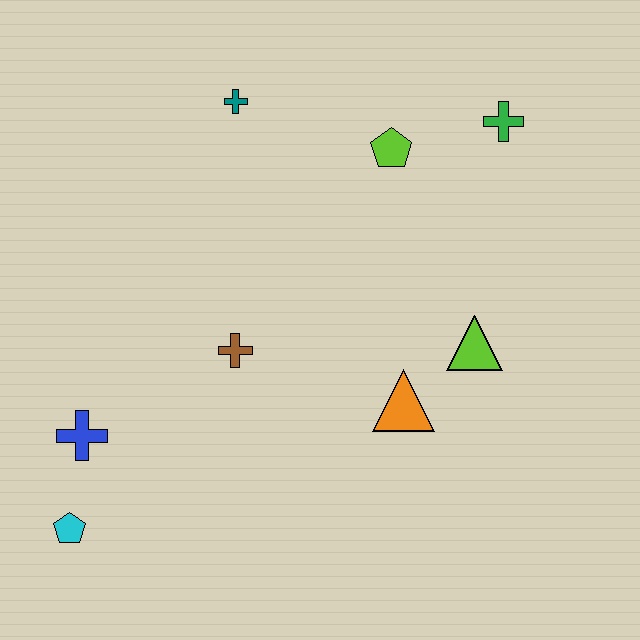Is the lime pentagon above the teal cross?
No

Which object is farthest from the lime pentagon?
The cyan pentagon is farthest from the lime pentagon.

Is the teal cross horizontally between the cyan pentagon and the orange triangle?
Yes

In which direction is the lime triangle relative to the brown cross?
The lime triangle is to the right of the brown cross.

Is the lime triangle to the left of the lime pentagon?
No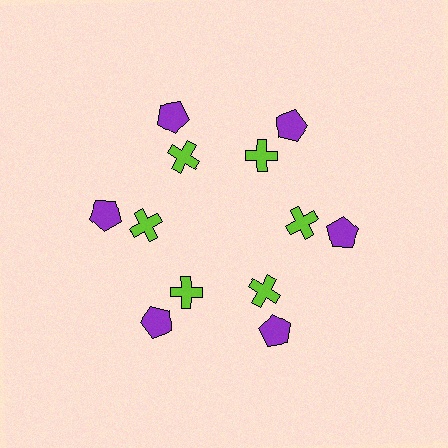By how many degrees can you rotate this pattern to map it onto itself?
The pattern maps onto itself every 60 degrees of rotation.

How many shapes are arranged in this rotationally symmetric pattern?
There are 12 shapes, arranged in 6 groups of 2.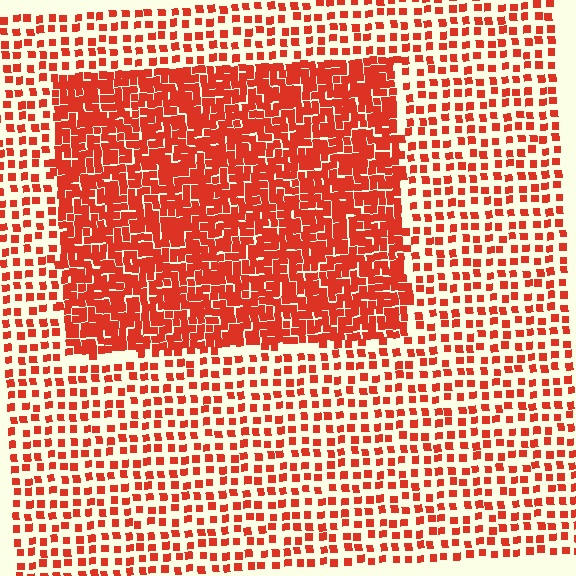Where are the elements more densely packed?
The elements are more densely packed inside the rectangle boundary.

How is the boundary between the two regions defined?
The boundary is defined by a change in element density (approximately 2.4x ratio). All elements are the same color, size, and shape.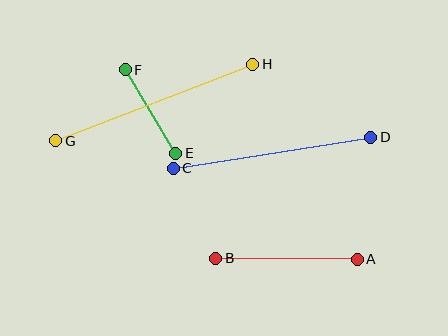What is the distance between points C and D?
The distance is approximately 200 pixels.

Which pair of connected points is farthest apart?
Points G and H are farthest apart.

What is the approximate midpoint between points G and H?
The midpoint is at approximately (154, 103) pixels.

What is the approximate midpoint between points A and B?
The midpoint is at approximately (287, 259) pixels.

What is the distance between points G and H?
The distance is approximately 211 pixels.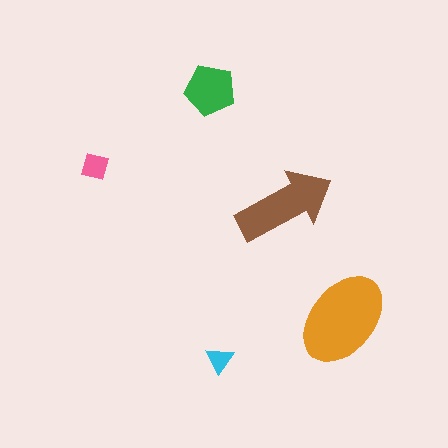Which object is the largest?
The orange ellipse.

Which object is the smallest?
The cyan triangle.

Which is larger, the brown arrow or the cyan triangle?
The brown arrow.